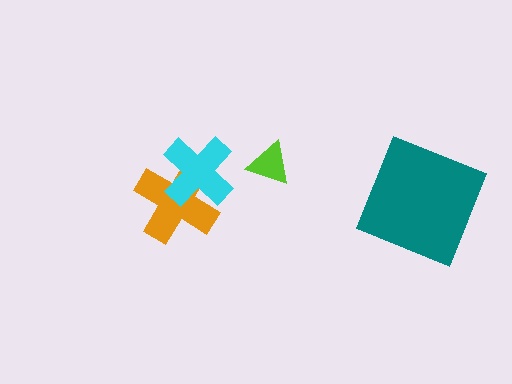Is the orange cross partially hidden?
Yes, it is partially covered by another shape.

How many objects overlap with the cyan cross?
1 object overlaps with the cyan cross.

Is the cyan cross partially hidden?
No, no other shape covers it.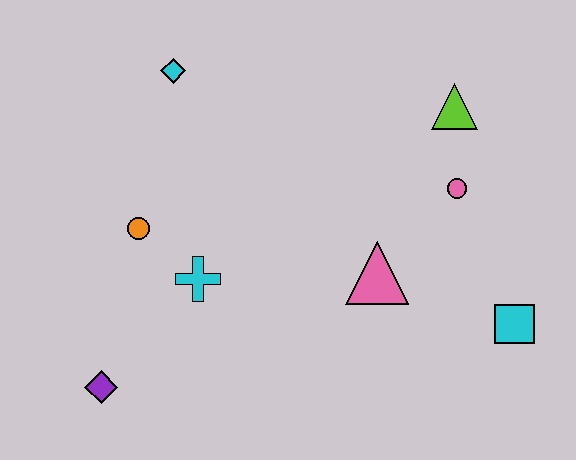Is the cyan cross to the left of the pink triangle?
Yes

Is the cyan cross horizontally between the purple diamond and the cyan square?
Yes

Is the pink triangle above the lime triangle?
No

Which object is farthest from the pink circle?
The purple diamond is farthest from the pink circle.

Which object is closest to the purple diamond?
The cyan cross is closest to the purple diamond.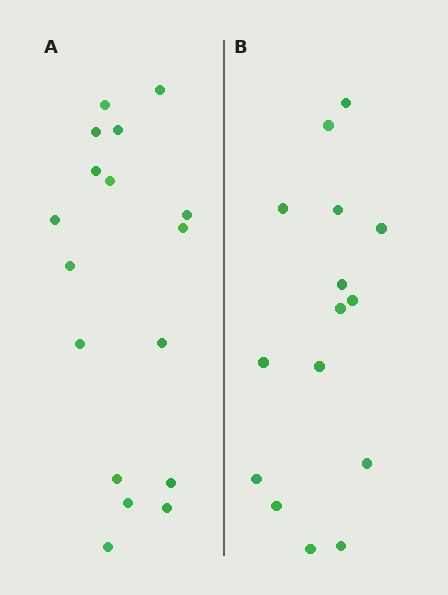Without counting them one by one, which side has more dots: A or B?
Region A (the left region) has more dots.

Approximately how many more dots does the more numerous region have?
Region A has just a few more — roughly 2 or 3 more dots than region B.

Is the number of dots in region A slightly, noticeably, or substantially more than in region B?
Region A has only slightly more — the two regions are fairly close. The ratio is roughly 1.1 to 1.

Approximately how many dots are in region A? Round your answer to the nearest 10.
About 20 dots. (The exact count is 17, which rounds to 20.)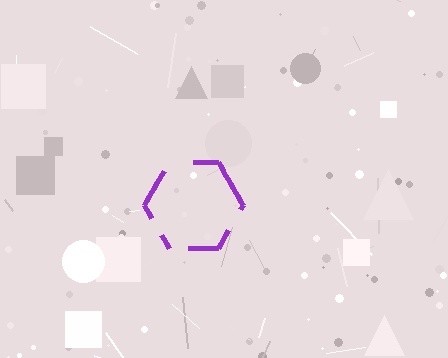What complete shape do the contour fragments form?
The contour fragments form a hexagon.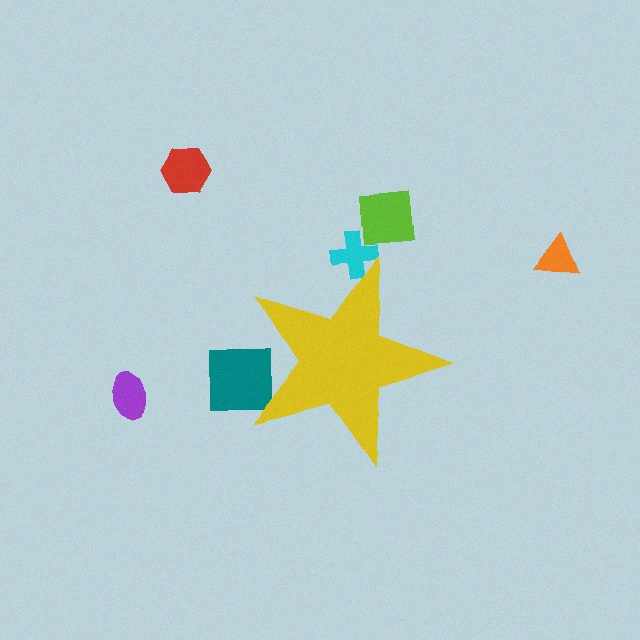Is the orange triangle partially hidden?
No, the orange triangle is fully visible.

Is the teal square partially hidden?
Yes, the teal square is partially hidden behind the yellow star.